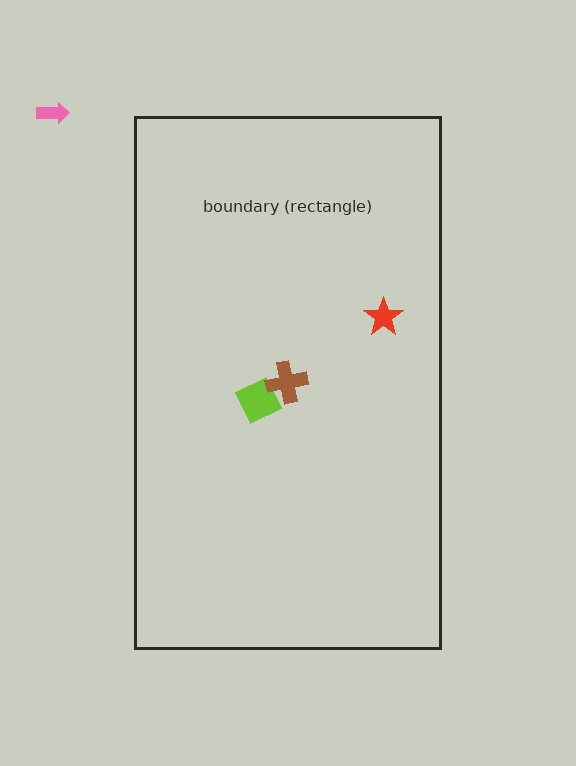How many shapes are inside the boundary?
3 inside, 1 outside.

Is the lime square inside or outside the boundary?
Inside.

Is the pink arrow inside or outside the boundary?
Outside.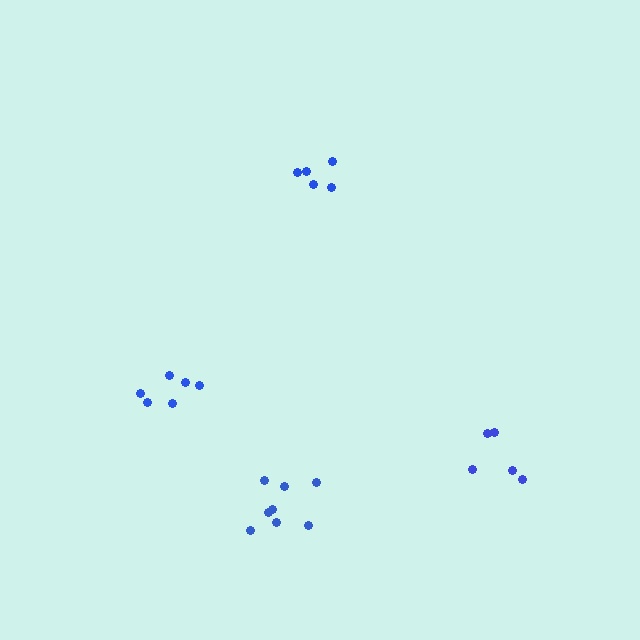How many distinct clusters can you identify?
There are 4 distinct clusters.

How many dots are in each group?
Group 1: 5 dots, Group 2: 5 dots, Group 3: 8 dots, Group 4: 6 dots (24 total).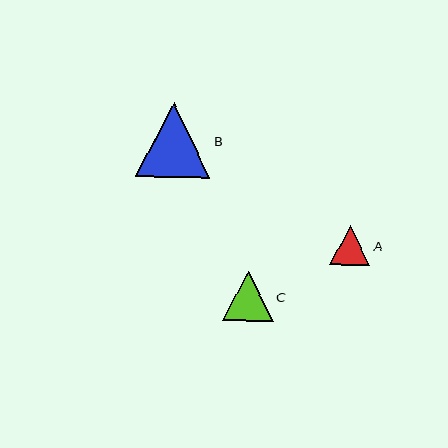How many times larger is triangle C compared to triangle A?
Triangle C is approximately 1.3 times the size of triangle A.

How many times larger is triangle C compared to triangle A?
Triangle C is approximately 1.3 times the size of triangle A.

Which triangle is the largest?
Triangle B is the largest with a size of approximately 74 pixels.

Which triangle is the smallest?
Triangle A is the smallest with a size of approximately 40 pixels.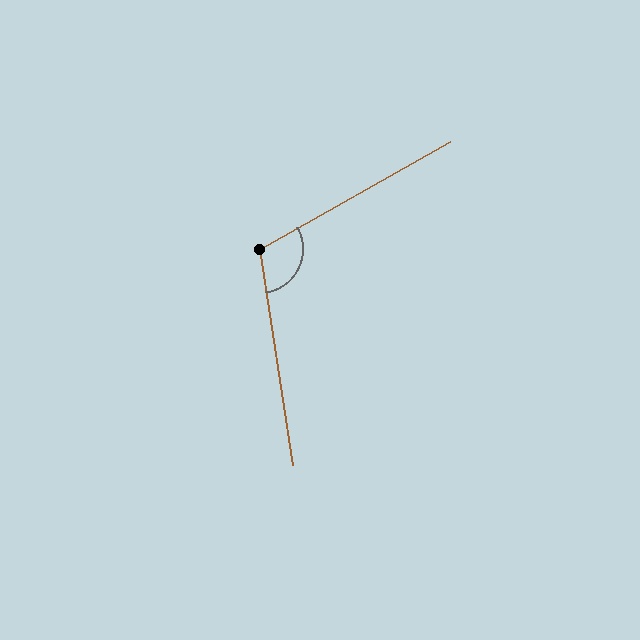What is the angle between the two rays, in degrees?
Approximately 111 degrees.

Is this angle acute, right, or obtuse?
It is obtuse.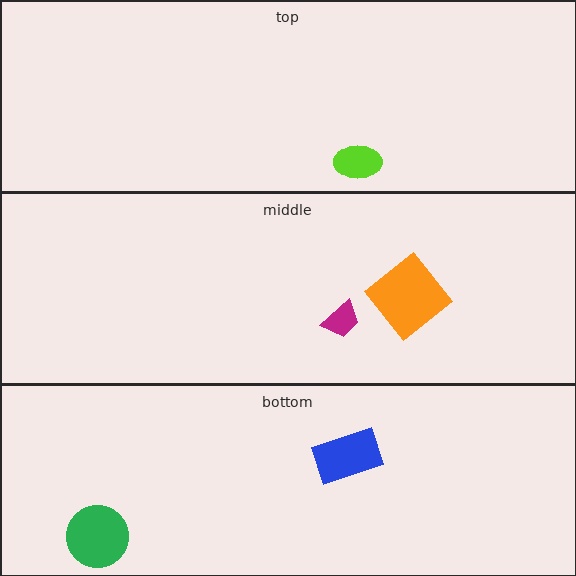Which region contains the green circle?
The bottom region.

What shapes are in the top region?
The lime ellipse.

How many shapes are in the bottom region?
2.